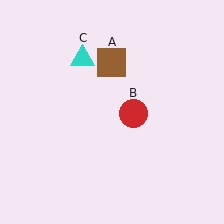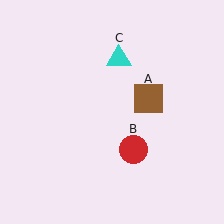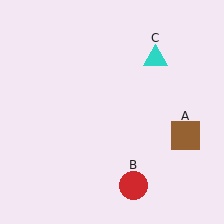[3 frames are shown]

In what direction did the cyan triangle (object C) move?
The cyan triangle (object C) moved right.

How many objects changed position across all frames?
3 objects changed position: brown square (object A), red circle (object B), cyan triangle (object C).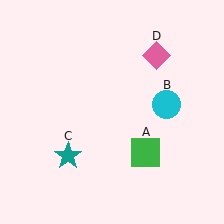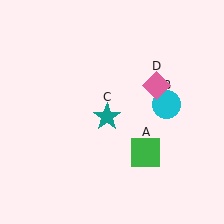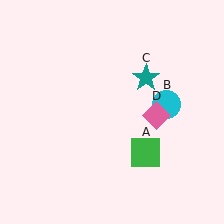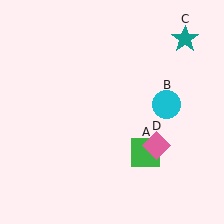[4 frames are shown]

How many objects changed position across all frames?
2 objects changed position: teal star (object C), pink diamond (object D).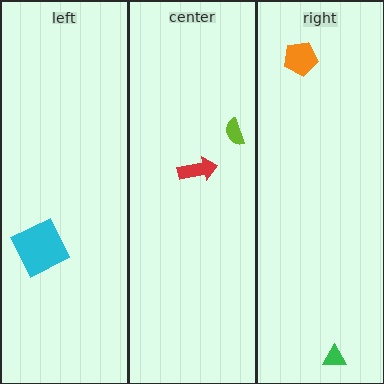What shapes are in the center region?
The lime semicircle, the red arrow.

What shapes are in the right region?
The orange pentagon, the green triangle.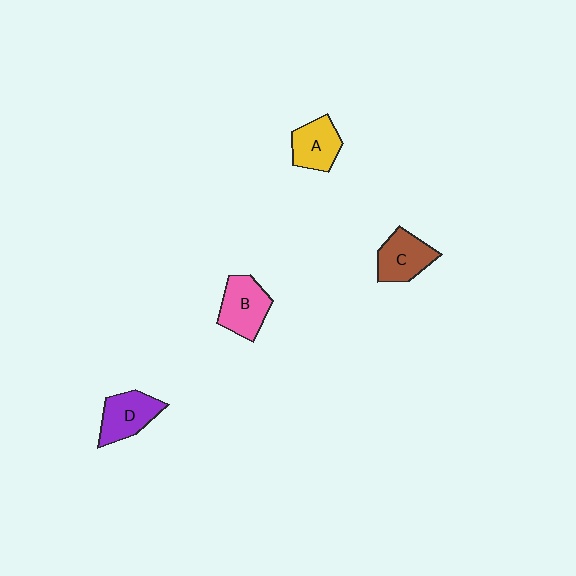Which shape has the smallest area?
Shape A (yellow).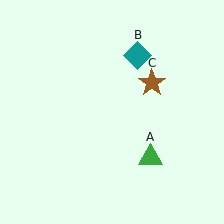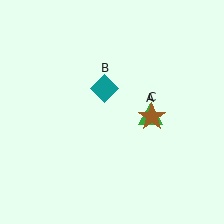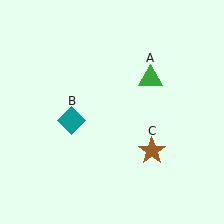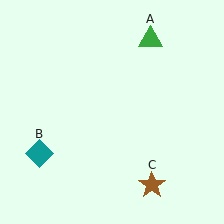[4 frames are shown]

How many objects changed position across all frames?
3 objects changed position: green triangle (object A), teal diamond (object B), brown star (object C).